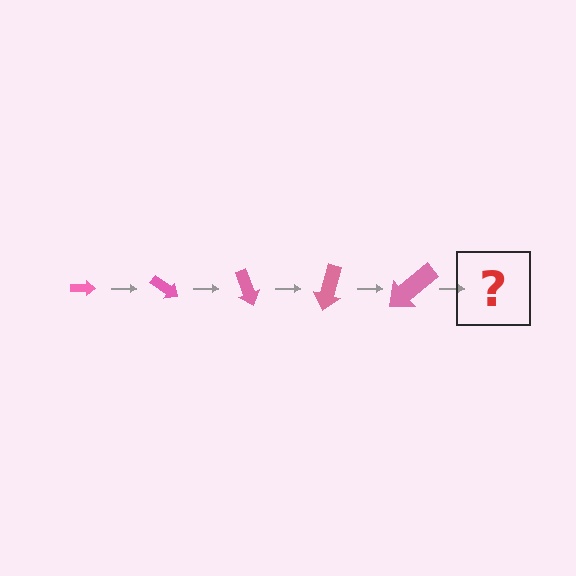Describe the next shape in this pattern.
It should be an arrow, larger than the previous one and rotated 175 degrees from the start.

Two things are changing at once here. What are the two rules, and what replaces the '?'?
The two rules are that the arrow grows larger each step and it rotates 35 degrees each step. The '?' should be an arrow, larger than the previous one and rotated 175 degrees from the start.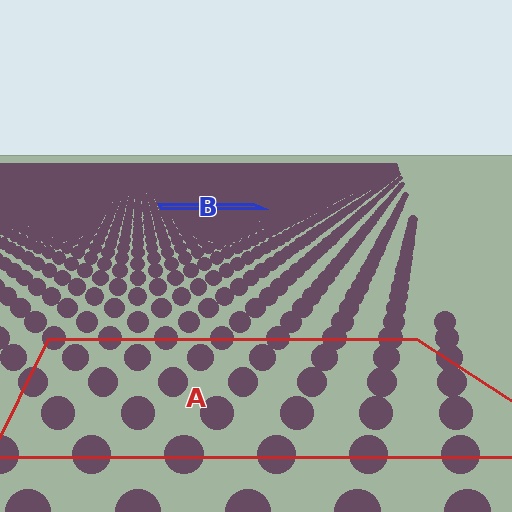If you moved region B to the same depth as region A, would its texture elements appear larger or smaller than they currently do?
They would appear larger. At a closer depth, the same texture elements are projected at a bigger on-screen size.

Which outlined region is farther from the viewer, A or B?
Region B is farther from the viewer — the texture elements inside it appear smaller and more densely packed.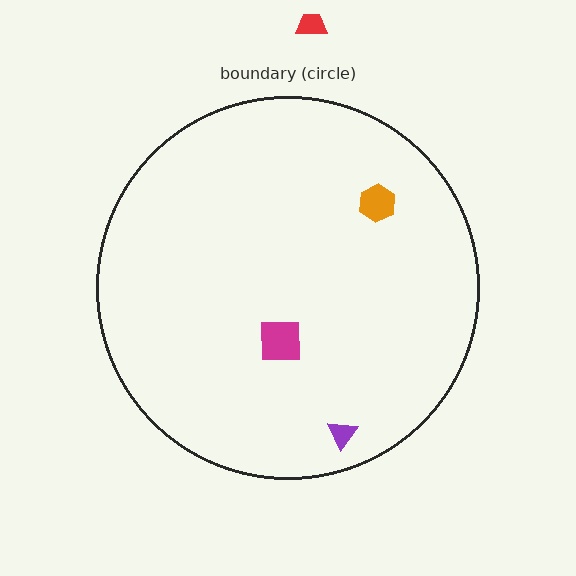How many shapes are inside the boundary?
3 inside, 1 outside.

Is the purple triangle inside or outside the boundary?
Inside.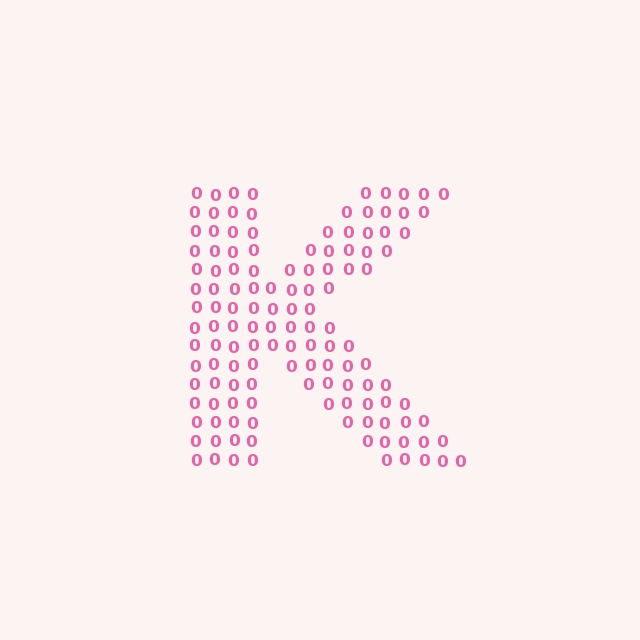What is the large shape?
The large shape is the letter K.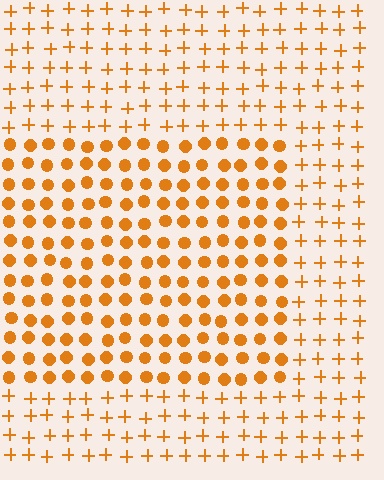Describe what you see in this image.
The image is filled with small orange elements arranged in a uniform grid. A rectangle-shaped region contains circles, while the surrounding area contains plus signs. The boundary is defined purely by the change in element shape.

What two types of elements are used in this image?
The image uses circles inside the rectangle region and plus signs outside it.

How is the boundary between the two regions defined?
The boundary is defined by a change in element shape: circles inside vs. plus signs outside. All elements share the same color and spacing.